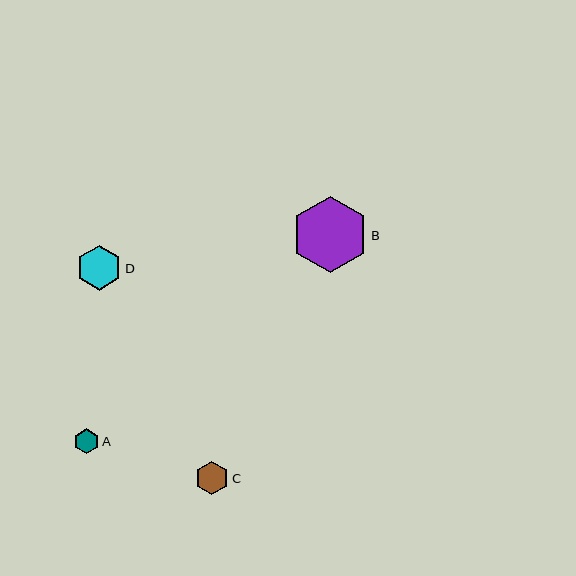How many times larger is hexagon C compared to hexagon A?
Hexagon C is approximately 1.3 times the size of hexagon A.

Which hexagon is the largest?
Hexagon B is the largest with a size of approximately 76 pixels.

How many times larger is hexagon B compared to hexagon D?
Hexagon B is approximately 1.7 times the size of hexagon D.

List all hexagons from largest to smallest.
From largest to smallest: B, D, C, A.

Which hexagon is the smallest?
Hexagon A is the smallest with a size of approximately 25 pixels.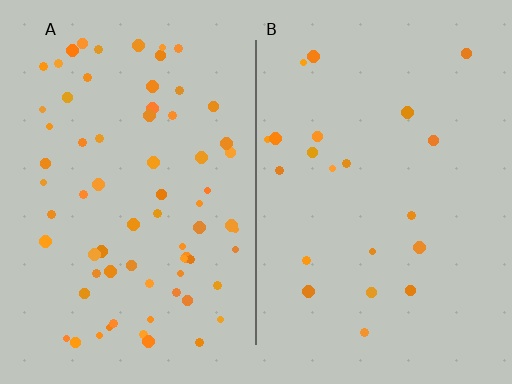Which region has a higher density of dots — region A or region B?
A (the left).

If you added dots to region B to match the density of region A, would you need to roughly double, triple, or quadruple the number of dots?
Approximately triple.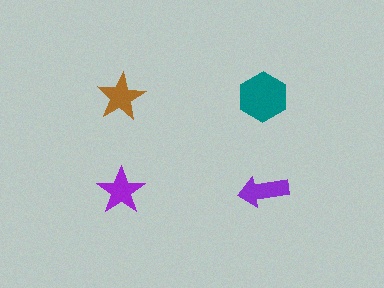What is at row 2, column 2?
A purple arrow.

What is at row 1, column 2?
A teal hexagon.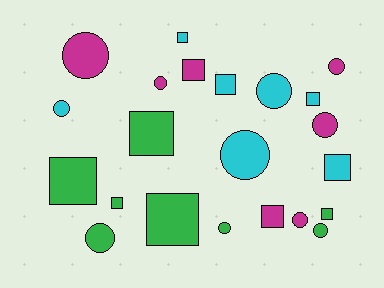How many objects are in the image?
There are 22 objects.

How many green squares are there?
There are 5 green squares.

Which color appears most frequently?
Green, with 8 objects.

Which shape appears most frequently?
Square, with 11 objects.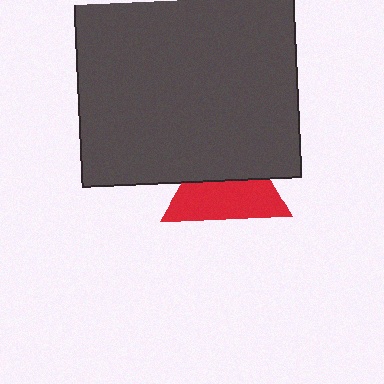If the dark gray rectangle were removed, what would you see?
You would see the complete red triangle.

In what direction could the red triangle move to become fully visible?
The red triangle could move down. That would shift it out from behind the dark gray rectangle entirely.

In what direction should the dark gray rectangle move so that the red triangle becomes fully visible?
The dark gray rectangle should move up. That is the shortest direction to clear the overlap and leave the red triangle fully visible.